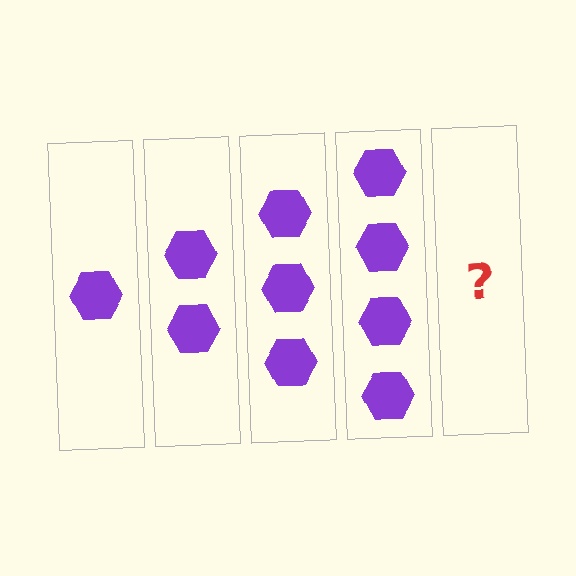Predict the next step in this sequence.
The next step is 5 hexagons.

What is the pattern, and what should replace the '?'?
The pattern is that each step adds one more hexagon. The '?' should be 5 hexagons.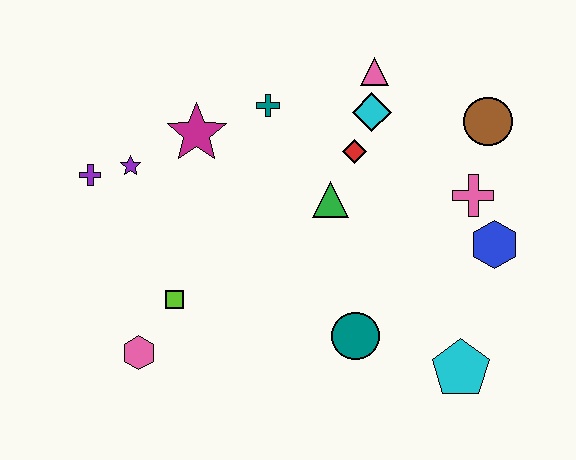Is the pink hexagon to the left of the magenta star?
Yes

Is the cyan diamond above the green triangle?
Yes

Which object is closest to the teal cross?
The magenta star is closest to the teal cross.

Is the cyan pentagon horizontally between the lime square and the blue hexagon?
Yes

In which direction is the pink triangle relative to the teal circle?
The pink triangle is above the teal circle.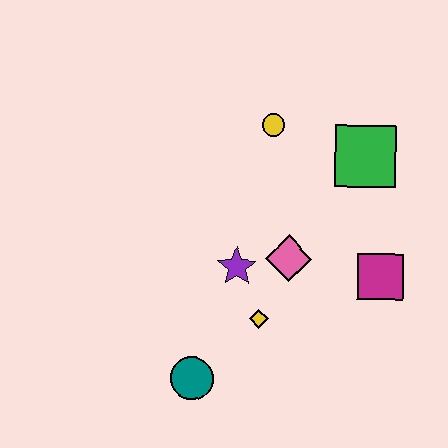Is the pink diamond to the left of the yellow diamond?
No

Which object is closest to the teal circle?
The yellow diamond is closest to the teal circle.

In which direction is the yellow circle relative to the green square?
The yellow circle is to the left of the green square.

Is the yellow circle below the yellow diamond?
No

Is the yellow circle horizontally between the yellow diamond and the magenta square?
Yes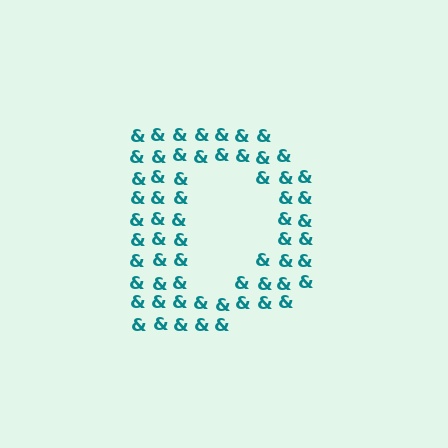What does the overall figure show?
The overall figure shows the letter D.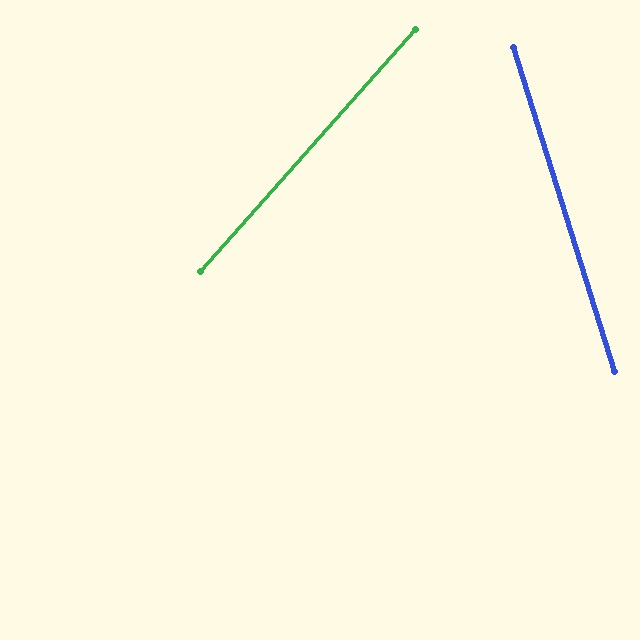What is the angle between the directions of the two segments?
Approximately 59 degrees.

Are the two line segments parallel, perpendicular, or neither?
Neither parallel nor perpendicular — they differ by about 59°.